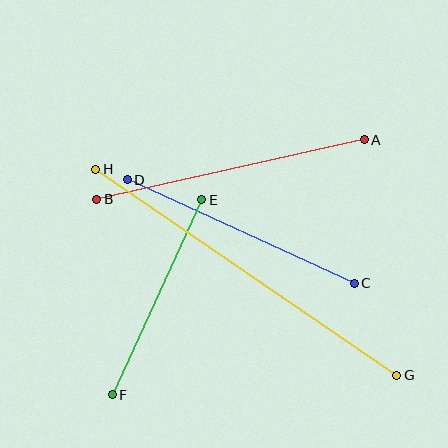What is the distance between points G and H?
The distance is approximately 365 pixels.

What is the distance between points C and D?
The distance is approximately 249 pixels.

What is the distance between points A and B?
The distance is approximately 274 pixels.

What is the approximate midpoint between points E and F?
The midpoint is at approximately (157, 297) pixels.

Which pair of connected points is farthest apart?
Points G and H are farthest apart.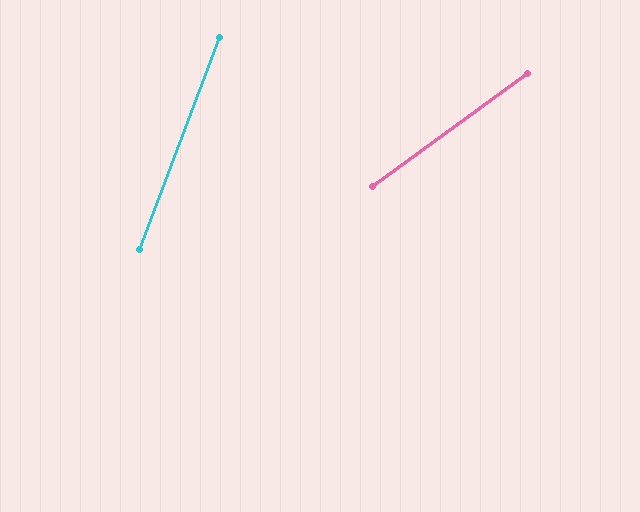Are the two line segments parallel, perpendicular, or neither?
Neither parallel nor perpendicular — they differ by about 33°.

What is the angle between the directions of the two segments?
Approximately 33 degrees.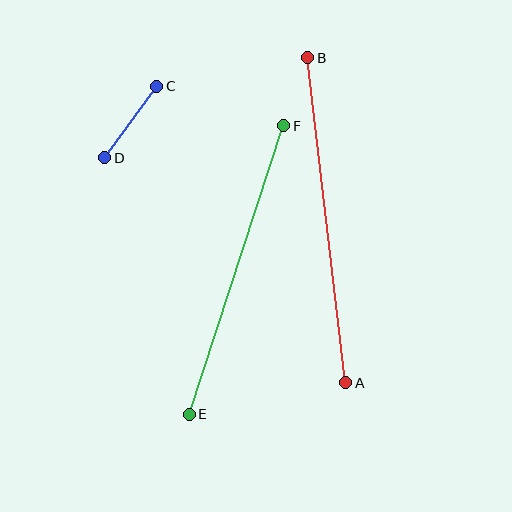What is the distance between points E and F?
The distance is approximately 304 pixels.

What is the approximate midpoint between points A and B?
The midpoint is at approximately (327, 220) pixels.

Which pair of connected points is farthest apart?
Points A and B are farthest apart.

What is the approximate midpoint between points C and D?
The midpoint is at approximately (131, 122) pixels.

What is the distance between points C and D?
The distance is approximately 88 pixels.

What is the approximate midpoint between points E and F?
The midpoint is at approximately (236, 270) pixels.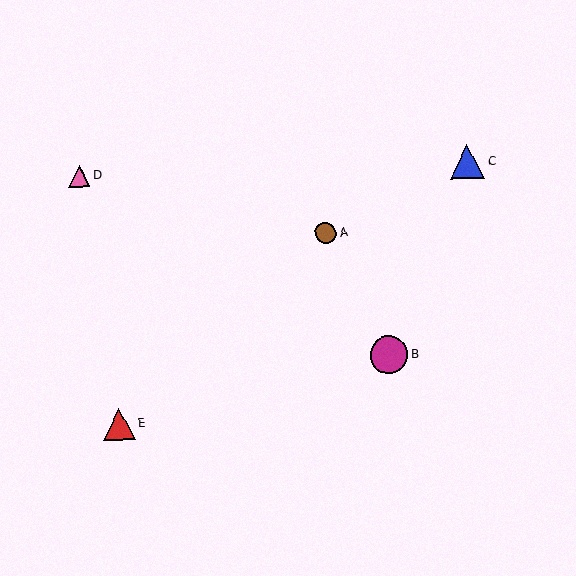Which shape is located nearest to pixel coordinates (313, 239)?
The brown circle (labeled A) at (326, 233) is nearest to that location.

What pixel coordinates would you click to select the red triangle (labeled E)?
Click at (119, 424) to select the red triangle E.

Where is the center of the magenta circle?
The center of the magenta circle is at (389, 355).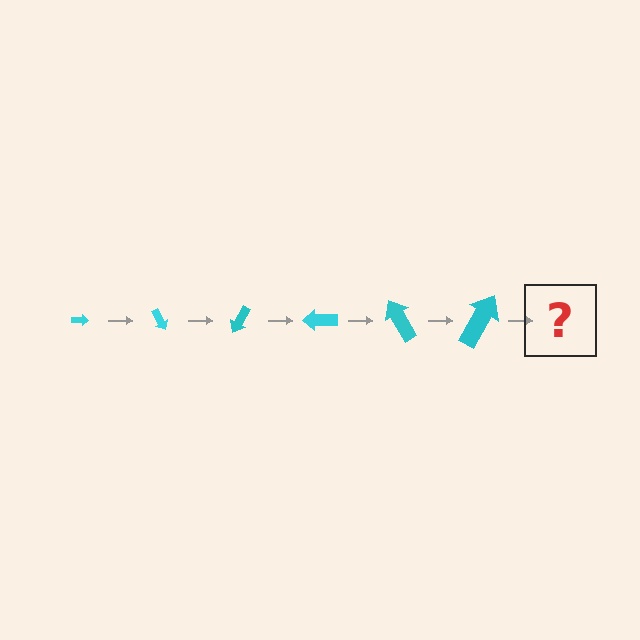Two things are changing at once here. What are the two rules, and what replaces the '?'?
The two rules are that the arrow grows larger each step and it rotates 60 degrees each step. The '?' should be an arrow, larger than the previous one and rotated 360 degrees from the start.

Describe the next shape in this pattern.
It should be an arrow, larger than the previous one and rotated 360 degrees from the start.